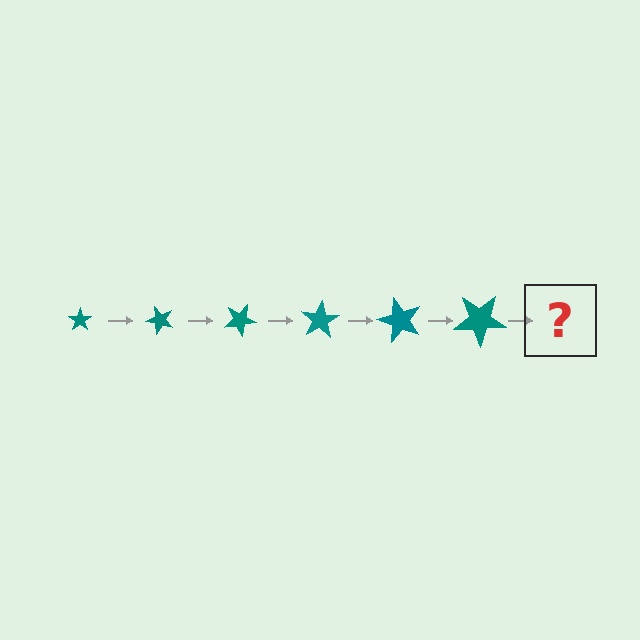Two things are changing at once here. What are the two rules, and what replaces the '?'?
The two rules are that the star grows larger each step and it rotates 50 degrees each step. The '?' should be a star, larger than the previous one and rotated 300 degrees from the start.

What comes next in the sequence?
The next element should be a star, larger than the previous one and rotated 300 degrees from the start.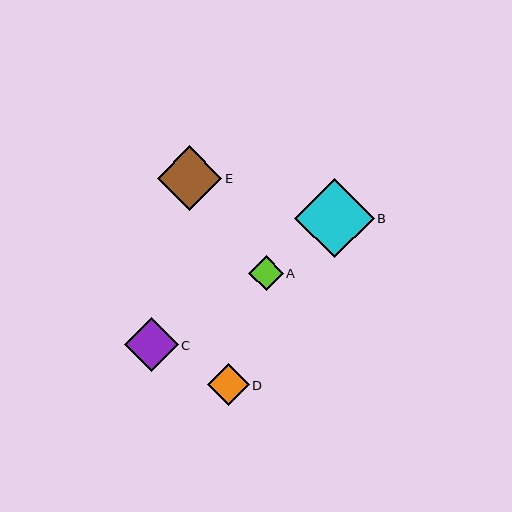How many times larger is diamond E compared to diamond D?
Diamond E is approximately 1.5 times the size of diamond D.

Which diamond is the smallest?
Diamond A is the smallest with a size of approximately 34 pixels.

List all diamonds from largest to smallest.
From largest to smallest: B, E, C, D, A.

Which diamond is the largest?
Diamond B is the largest with a size of approximately 79 pixels.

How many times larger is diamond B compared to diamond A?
Diamond B is approximately 2.3 times the size of diamond A.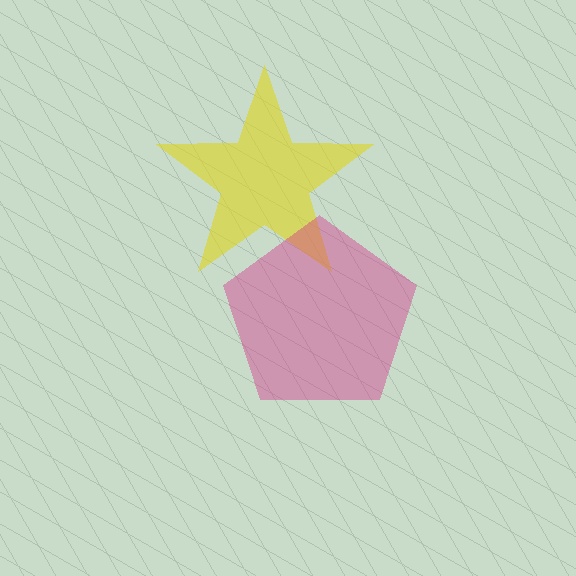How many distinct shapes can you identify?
There are 2 distinct shapes: a yellow star, a magenta pentagon.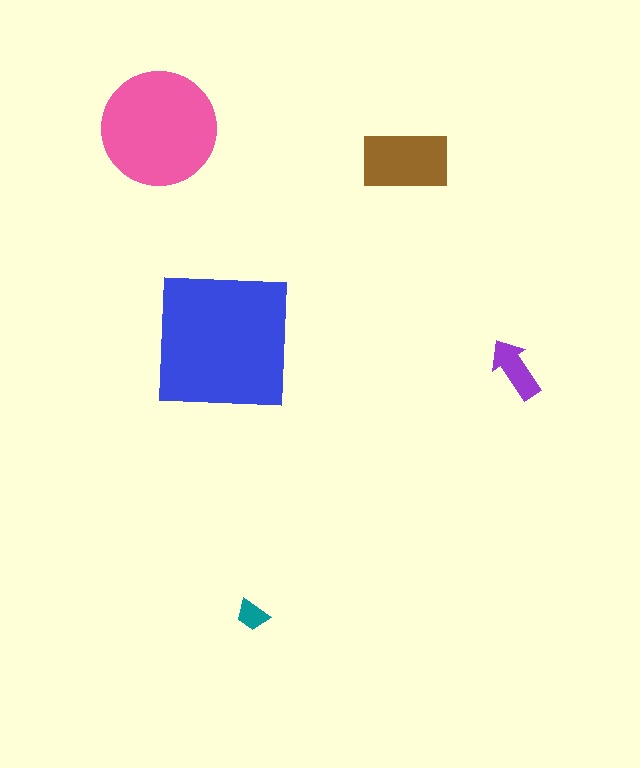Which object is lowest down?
The teal trapezoid is bottommost.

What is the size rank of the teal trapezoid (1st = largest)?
5th.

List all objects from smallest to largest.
The teal trapezoid, the purple arrow, the brown rectangle, the pink circle, the blue square.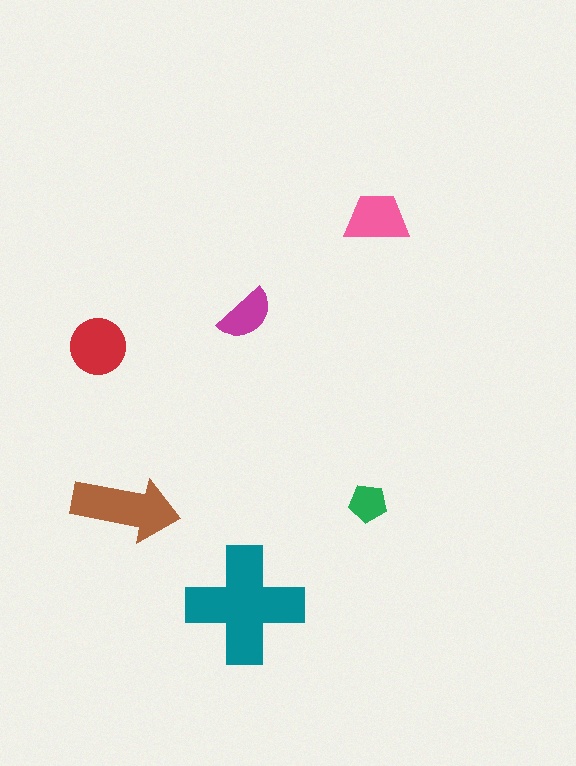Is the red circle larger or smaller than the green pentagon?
Larger.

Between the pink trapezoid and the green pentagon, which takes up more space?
The pink trapezoid.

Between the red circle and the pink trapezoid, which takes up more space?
The red circle.